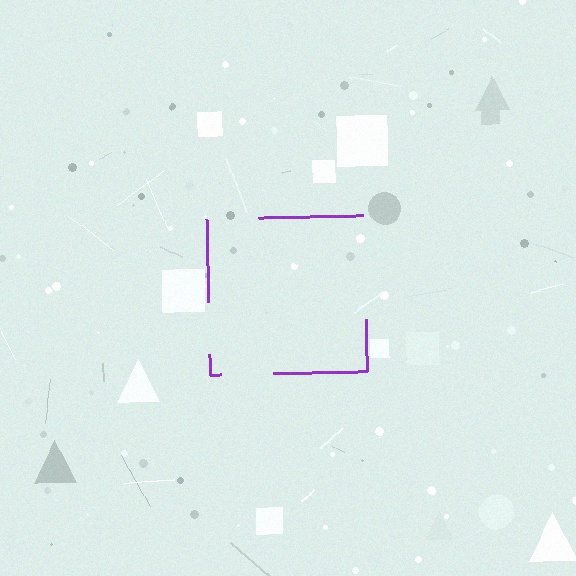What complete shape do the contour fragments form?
The contour fragments form a square.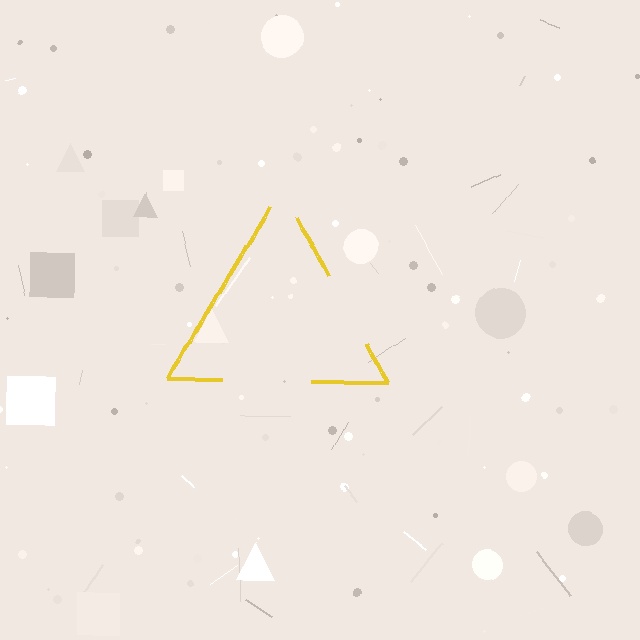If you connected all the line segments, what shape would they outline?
They would outline a triangle.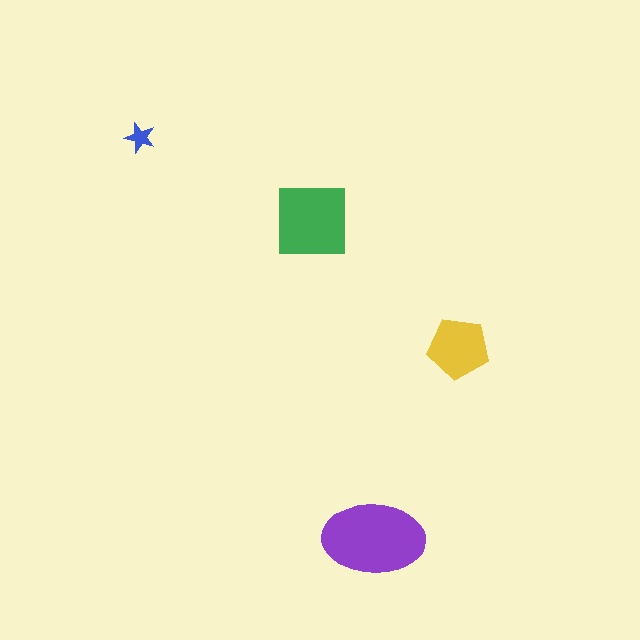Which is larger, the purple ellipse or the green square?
The purple ellipse.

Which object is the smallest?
The blue star.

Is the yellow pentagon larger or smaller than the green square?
Smaller.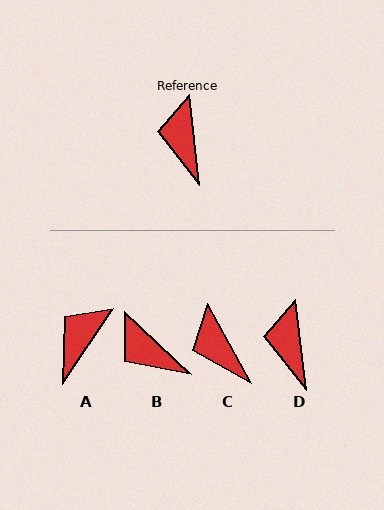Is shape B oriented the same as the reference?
No, it is off by about 41 degrees.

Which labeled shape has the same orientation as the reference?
D.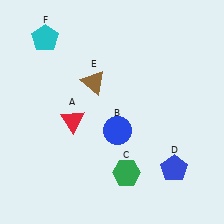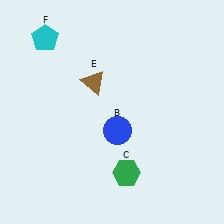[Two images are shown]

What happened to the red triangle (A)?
The red triangle (A) was removed in Image 2. It was in the bottom-left area of Image 1.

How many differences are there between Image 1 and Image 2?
There are 2 differences between the two images.